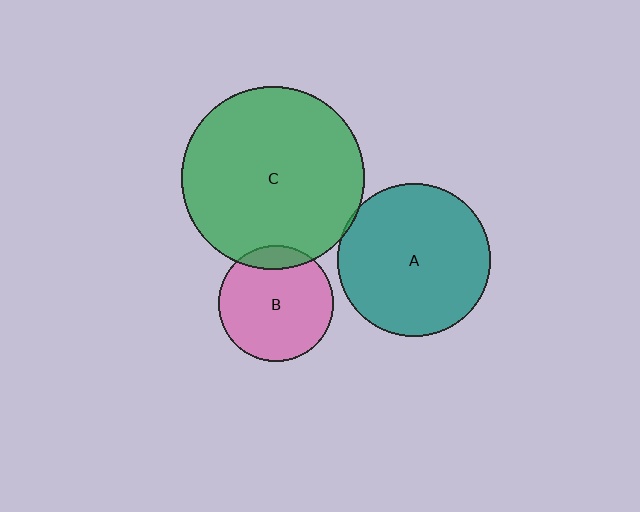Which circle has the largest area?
Circle C (green).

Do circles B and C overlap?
Yes.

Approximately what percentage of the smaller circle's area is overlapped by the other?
Approximately 10%.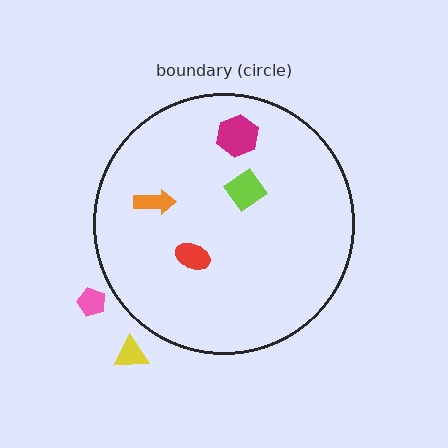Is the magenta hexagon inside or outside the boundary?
Inside.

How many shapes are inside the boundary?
4 inside, 2 outside.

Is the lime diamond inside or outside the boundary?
Inside.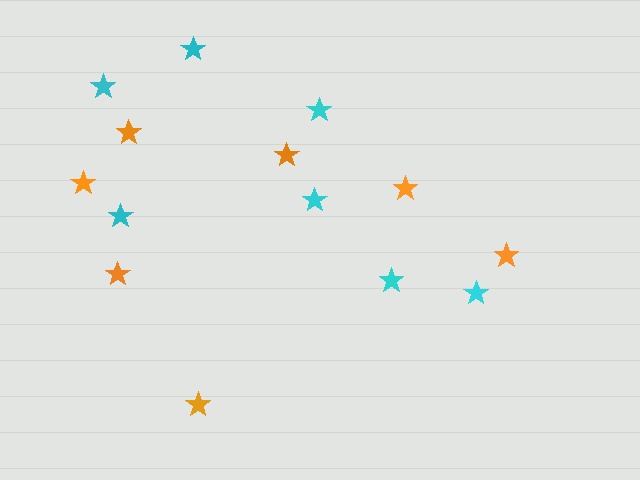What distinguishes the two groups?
There are 2 groups: one group of cyan stars (7) and one group of orange stars (7).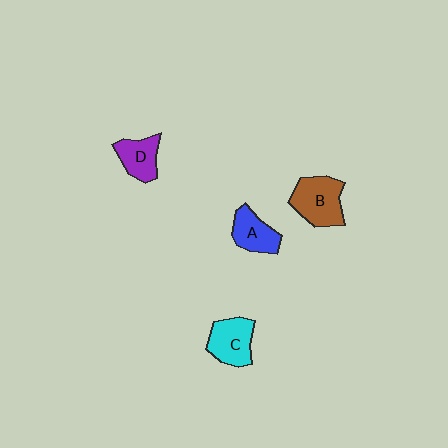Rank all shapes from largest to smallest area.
From largest to smallest: B (brown), C (cyan), A (blue), D (purple).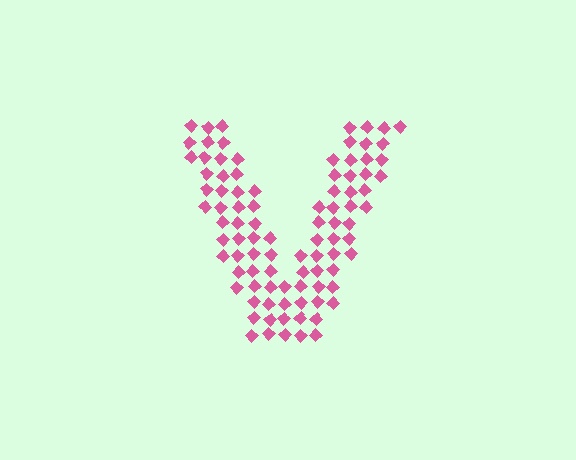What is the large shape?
The large shape is the letter V.